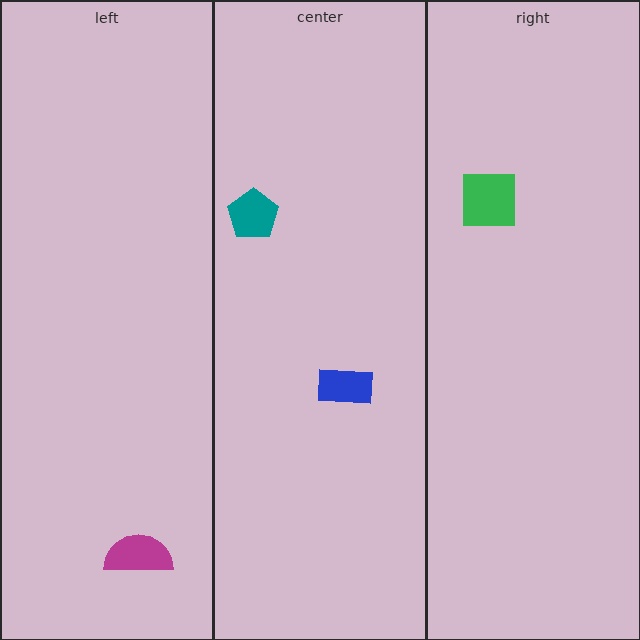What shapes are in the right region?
The green square.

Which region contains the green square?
The right region.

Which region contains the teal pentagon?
The center region.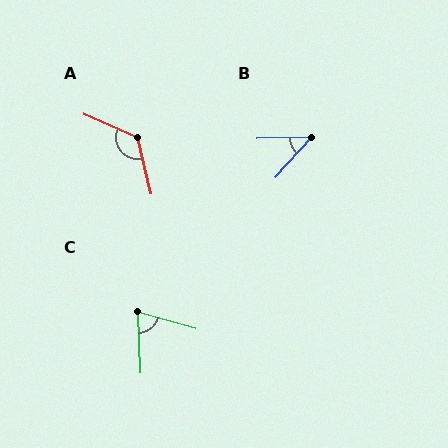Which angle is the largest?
A, at approximately 127 degrees.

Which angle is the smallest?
B, at approximately 47 degrees.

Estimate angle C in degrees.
Approximately 72 degrees.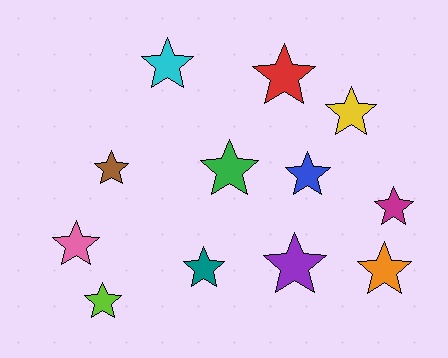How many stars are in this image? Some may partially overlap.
There are 12 stars.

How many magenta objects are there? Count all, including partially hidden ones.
There is 1 magenta object.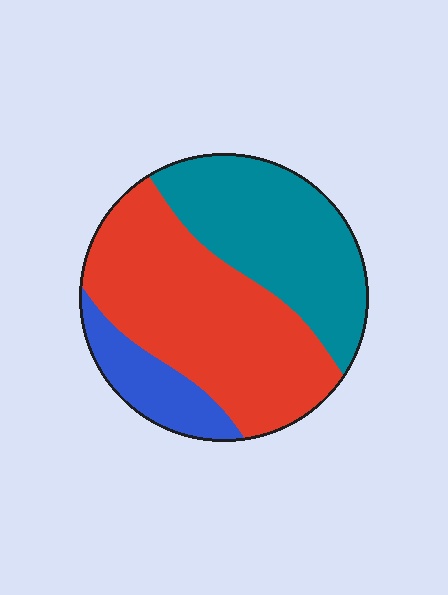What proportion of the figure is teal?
Teal takes up between a third and a half of the figure.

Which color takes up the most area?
Red, at roughly 50%.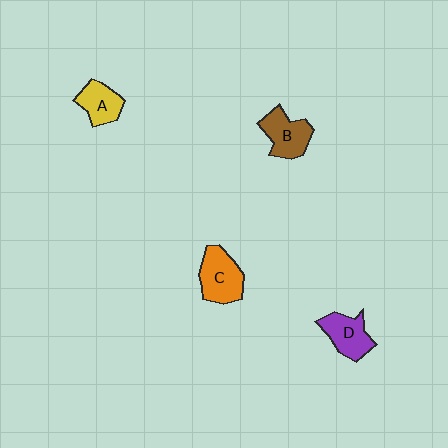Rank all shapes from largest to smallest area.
From largest to smallest: C (orange), B (brown), D (purple), A (yellow).